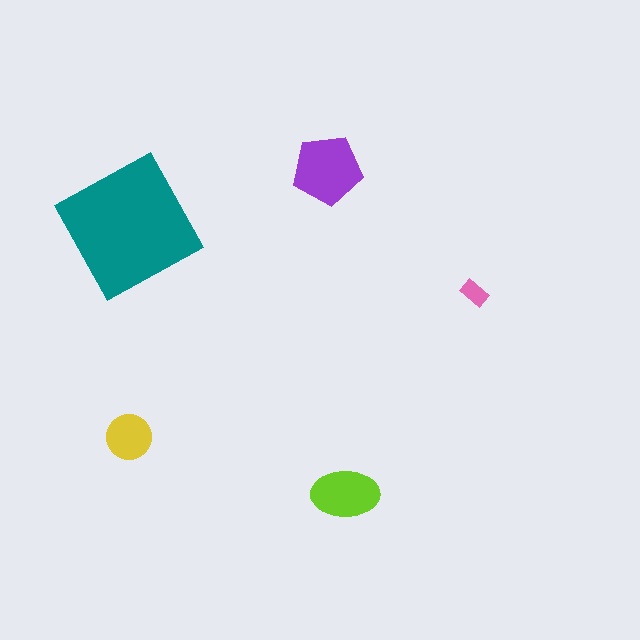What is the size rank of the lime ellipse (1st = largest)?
3rd.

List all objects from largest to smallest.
The teal square, the purple pentagon, the lime ellipse, the yellow circle, the pink rectangle.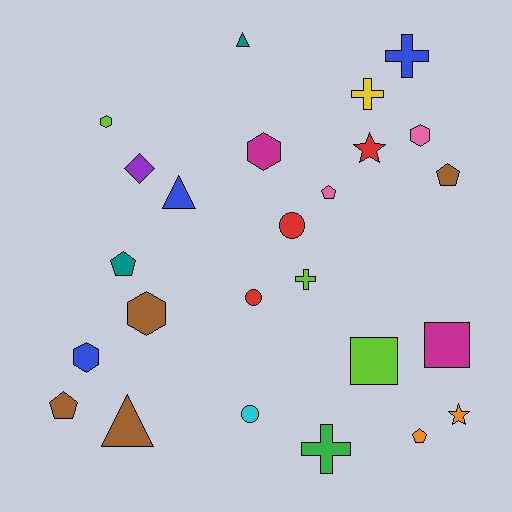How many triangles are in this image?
There are 3 triangles.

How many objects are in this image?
There are 25 objects.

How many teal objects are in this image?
There are 2 teal objects.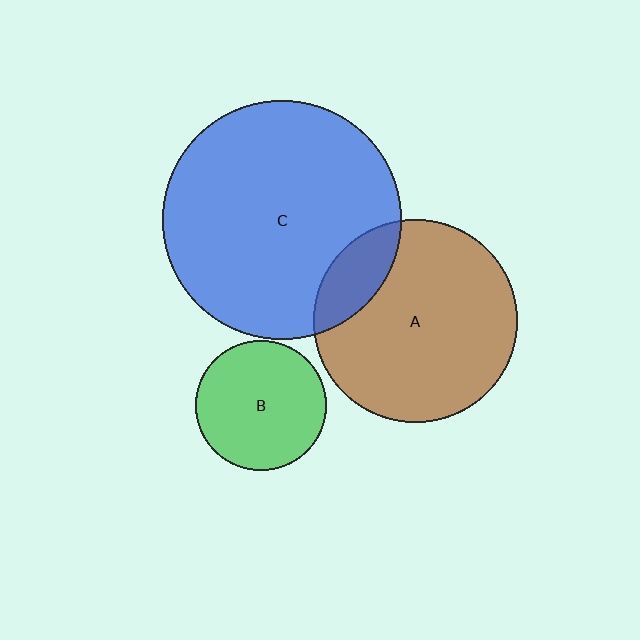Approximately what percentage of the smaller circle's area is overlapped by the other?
Approximately 15%.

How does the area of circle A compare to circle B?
Approximately 2.4 times.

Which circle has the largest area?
Circle C (blue).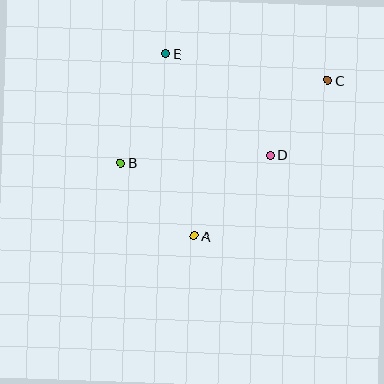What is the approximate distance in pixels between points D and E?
The distance between D and E is approximately 146 pixels.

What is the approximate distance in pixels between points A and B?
The distance between A and B is approximately 104 pixels.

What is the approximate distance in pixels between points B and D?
The distance between B and D is approximately 150 pixels.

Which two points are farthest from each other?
Points B and C are farthest from each other.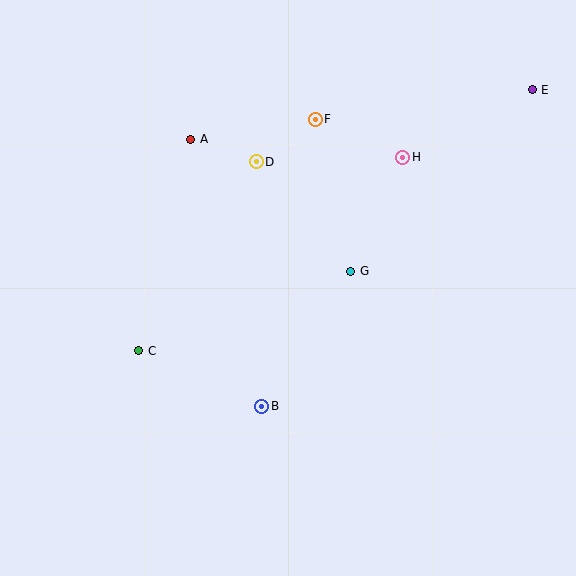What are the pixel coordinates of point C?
Point C is at (139, 351).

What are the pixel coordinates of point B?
Point B is at (262, 406).